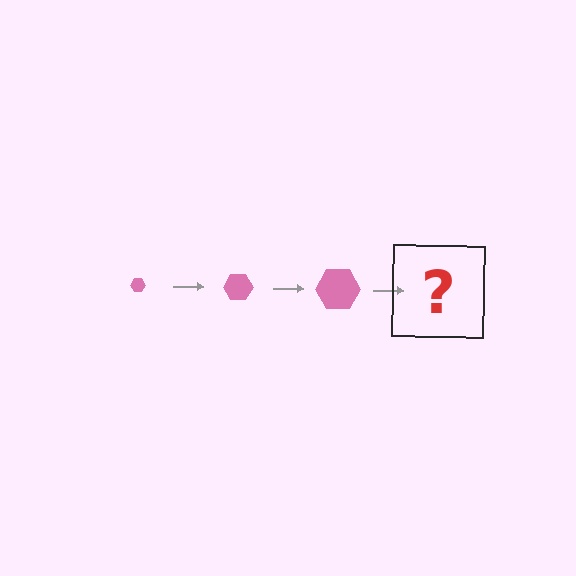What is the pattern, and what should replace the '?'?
The pattern is that the hexagon gets progressively larger each step. The '?' should be a pink hexagon, larger than the previous one.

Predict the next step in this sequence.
The next step is a pink hexagon, larger than the previous one.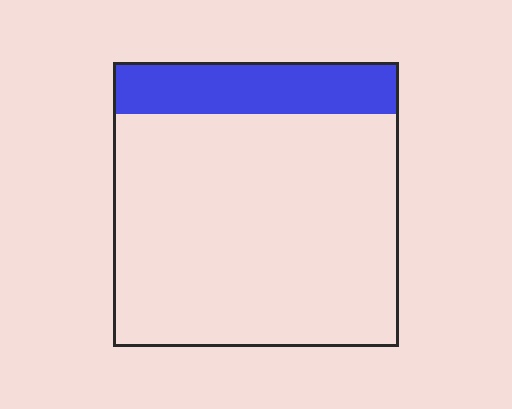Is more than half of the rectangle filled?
No.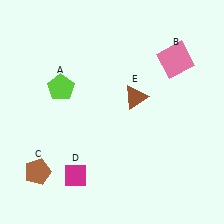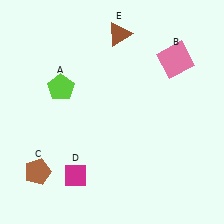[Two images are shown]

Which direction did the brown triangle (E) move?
The brown triangle (E) moved up.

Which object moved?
The brown triangle (E) moved up.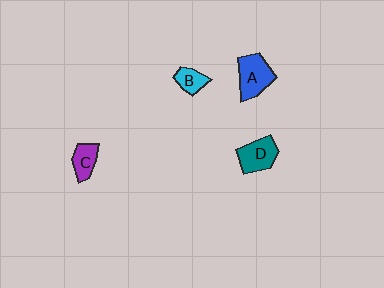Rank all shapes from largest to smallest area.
From largest to smallest: A (blue), D (teal), C (purple), B (cyan).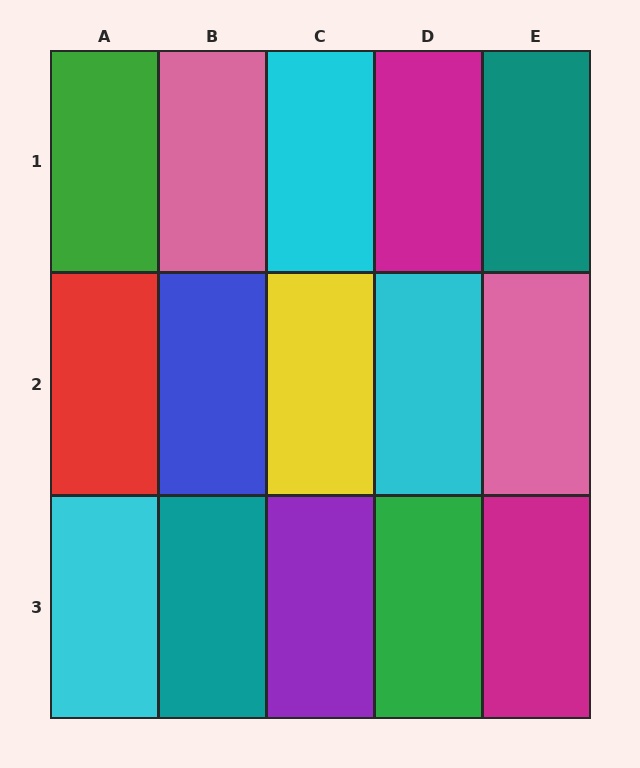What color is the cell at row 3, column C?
Purple.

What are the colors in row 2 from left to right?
Red, blue, yellow, cyan, pink.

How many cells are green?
2 cells are green.